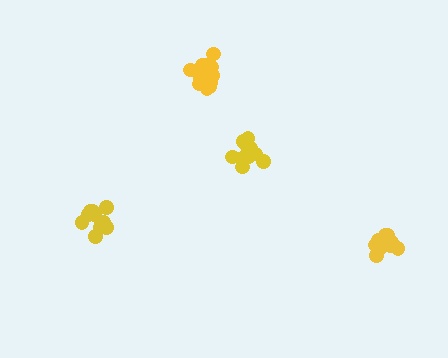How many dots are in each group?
Group 1: 16 dots, Group 2: 13 dots, Group 3: 11 dots, Group 4: 12 dots (52 total).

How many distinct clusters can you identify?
There are 4 distinct clusters.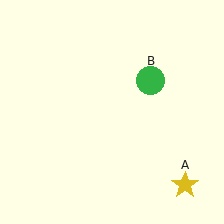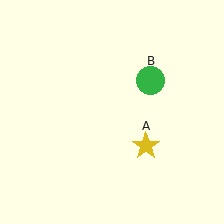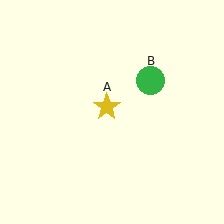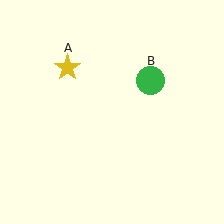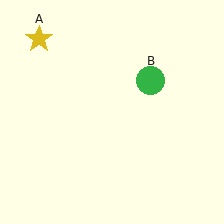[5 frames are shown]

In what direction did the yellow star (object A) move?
The yellow star (object A) moved up and to the left.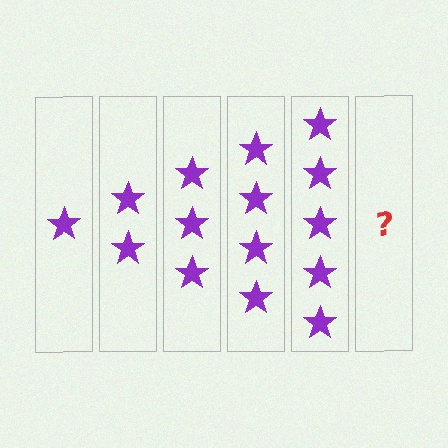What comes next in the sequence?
The next element should be 6 stars.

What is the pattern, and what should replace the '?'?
The pattern is that each step adds one more star. The '?' should be 6 stars.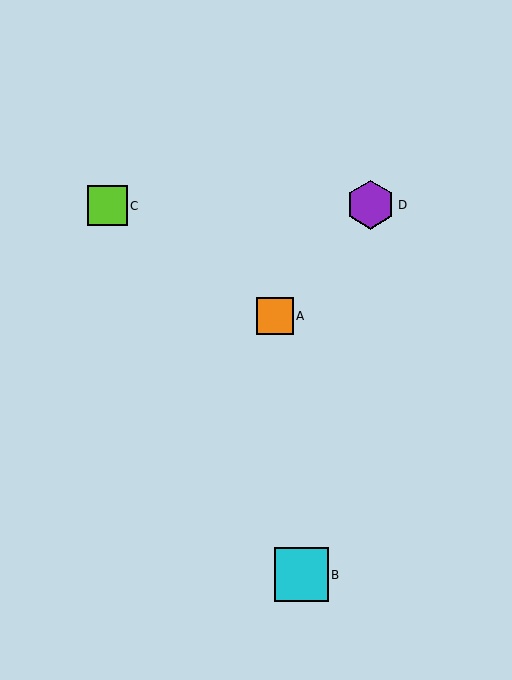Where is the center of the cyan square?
The center of the cyan square is at (301, 575).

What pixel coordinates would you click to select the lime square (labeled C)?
Click at (107, 206) to select the lime square C.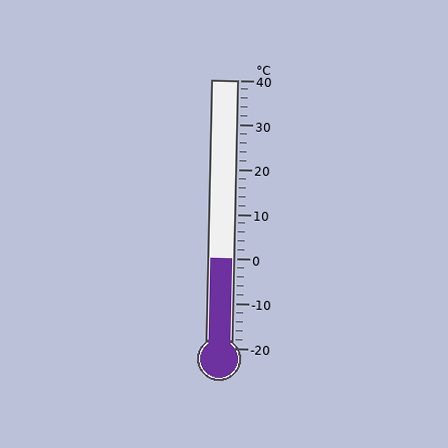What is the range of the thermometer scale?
The thermometer scale ranges from -20°C to 40°C.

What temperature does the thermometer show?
The thermometer shows approximately 0°C.